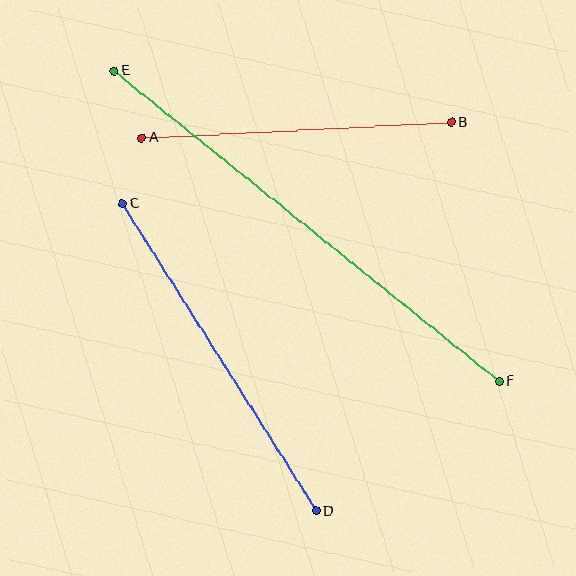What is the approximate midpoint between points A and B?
The midpoint is at approximately (296, 130) pixels.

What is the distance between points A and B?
The distance is approximately 309 pixels.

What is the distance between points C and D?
The distance is approximately 363 pixels.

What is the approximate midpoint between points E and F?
The midpoint is at approximately (307, 226) pixels.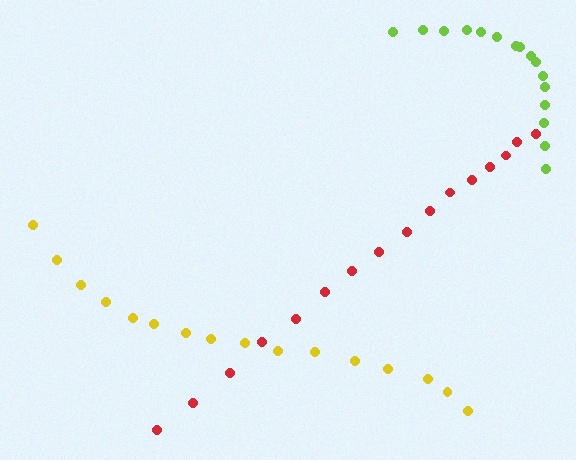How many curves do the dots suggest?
There are 3 distinct paths.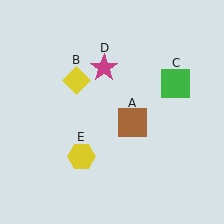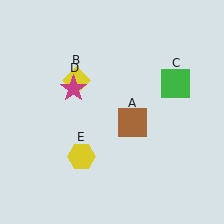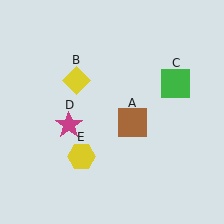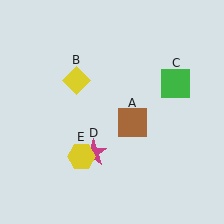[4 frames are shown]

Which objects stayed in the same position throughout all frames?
Brown square (object A) and yellow diamond (object B) and green square (object C) and yellow hexagon (object E) remained stationary.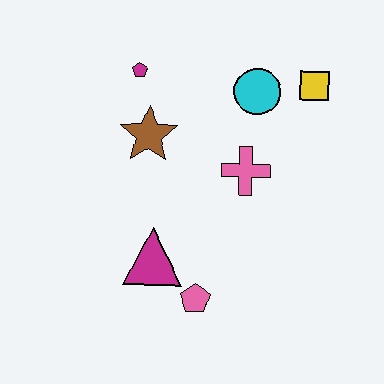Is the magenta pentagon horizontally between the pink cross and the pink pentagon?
No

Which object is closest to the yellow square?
The cyan circle is closest to the yellow square.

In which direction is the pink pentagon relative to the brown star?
The pink pentagon is below the brown star.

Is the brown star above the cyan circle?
No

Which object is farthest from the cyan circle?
The pink pentagon is farthest from the cyan circle.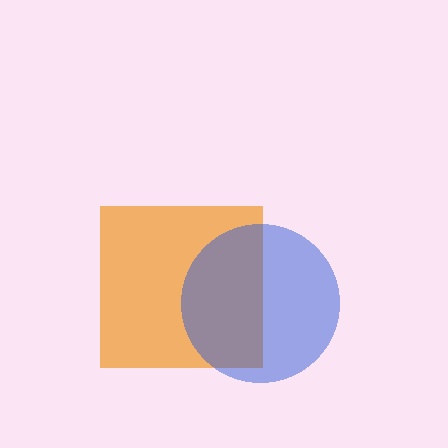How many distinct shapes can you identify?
There are 2 distinct shapes: an orange square, a blue circle.